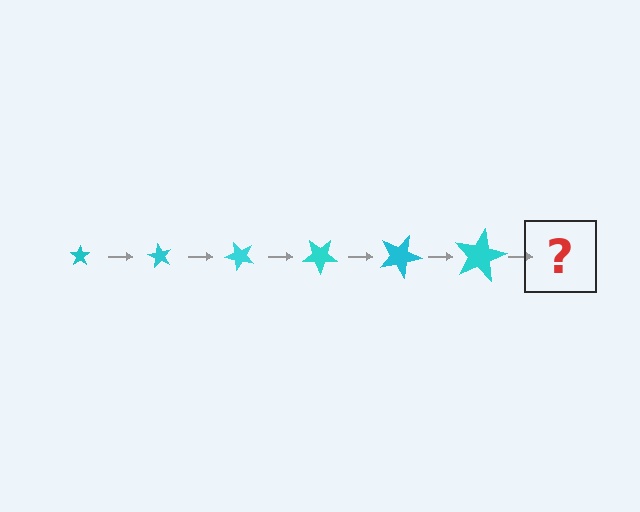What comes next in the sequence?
The next element should be a star, larger than the previous one and rotated 360 degrees from the start.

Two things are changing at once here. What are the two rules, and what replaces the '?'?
The two rules are that the star grows larger each step and it rotates 60 degrees each step. The '?' should be a star, larger than the previous one and rotated 360 degrees from the start.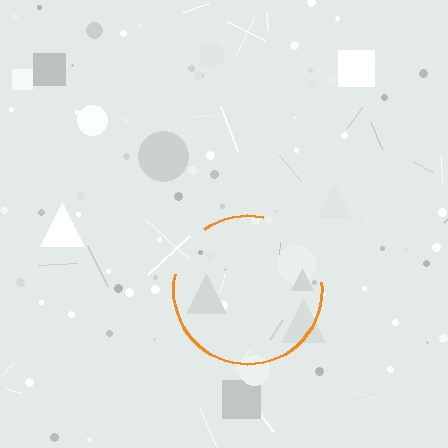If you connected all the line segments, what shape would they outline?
They would outline a circle.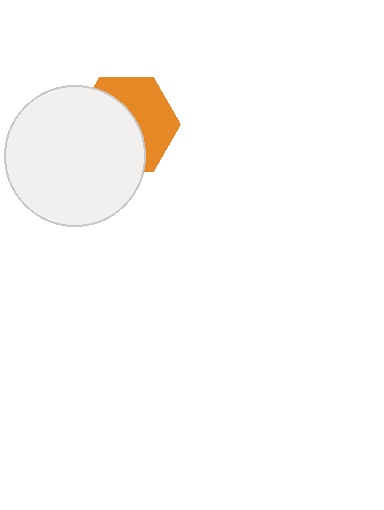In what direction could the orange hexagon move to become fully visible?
The orange hexagon could move toward the upper-right. That would shift it out from behind the white circle entirely.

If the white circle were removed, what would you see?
You would see the complete orange hexagon.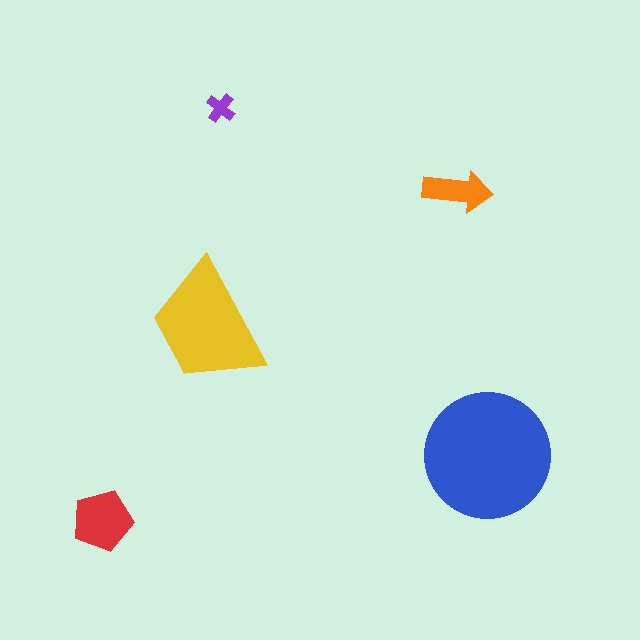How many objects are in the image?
There are 5 objects in the image.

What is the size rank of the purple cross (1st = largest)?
5th.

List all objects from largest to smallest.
The blue circle, the yellow trapezoid, the red pentagon, the orange arrow, the purple cross.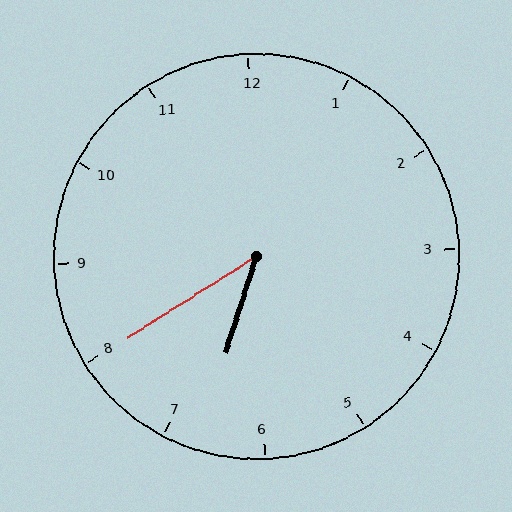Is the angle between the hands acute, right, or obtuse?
It is acute.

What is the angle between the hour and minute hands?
Approximately 40 degrees.